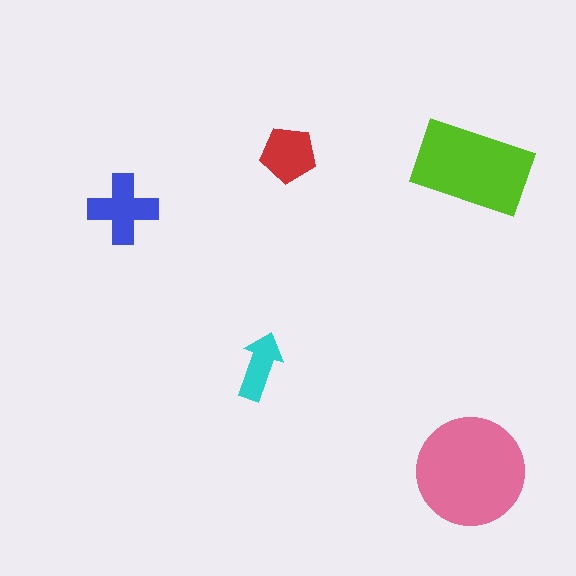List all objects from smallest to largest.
The cyan arrow, the red pentagon, the blue cross, the lime rectangle, the pink circle.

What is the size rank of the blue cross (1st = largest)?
3rd.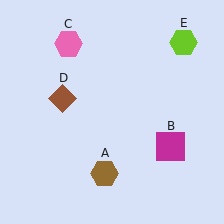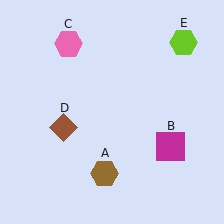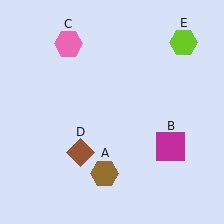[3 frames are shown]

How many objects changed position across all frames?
1 object changed position: brown diamond (object D).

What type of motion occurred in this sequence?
The brown diamond (object D) rotated counterclockwise around the center of the scene.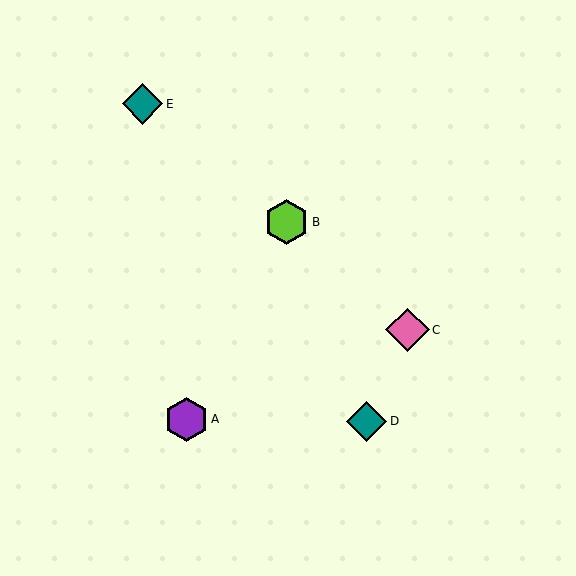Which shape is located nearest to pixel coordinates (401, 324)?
The pink diamond (labeled C) at (407, 330) is nearest to that location.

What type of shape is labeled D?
Shape D is a teal diamond.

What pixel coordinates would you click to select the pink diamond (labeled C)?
Click at (407, 330) to select the pink diamond C.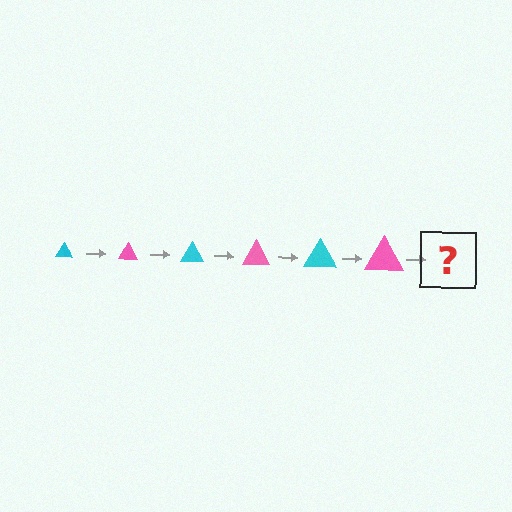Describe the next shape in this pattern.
It should be a cyan triangle, larger than the previous one.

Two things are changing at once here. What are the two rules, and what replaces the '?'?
The two rules are that the triangle grows larger each step and the color cycles through cyan and pink. The '?' should be a cyan triangle, larger than the previous one.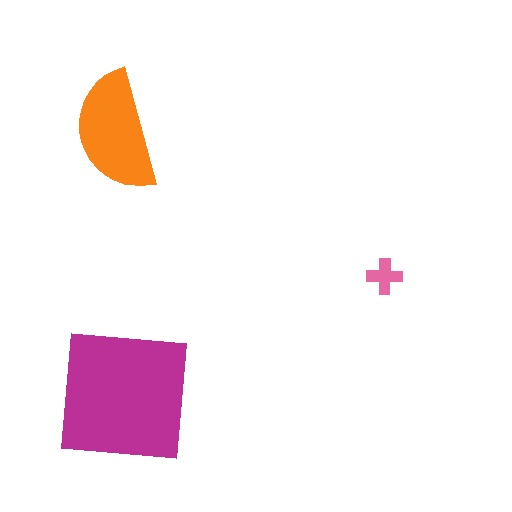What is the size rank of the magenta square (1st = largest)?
1st.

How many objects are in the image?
There are 3 objects in the image.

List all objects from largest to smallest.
The magenta square, the orange semicircle, the pink cross.